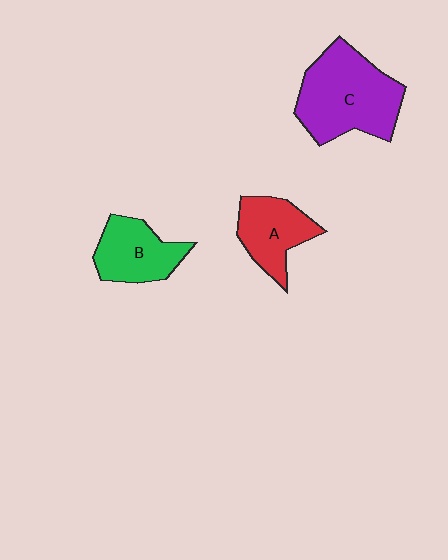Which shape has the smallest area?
Shape A (red).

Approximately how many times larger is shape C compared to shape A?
Approximately 1.7 times.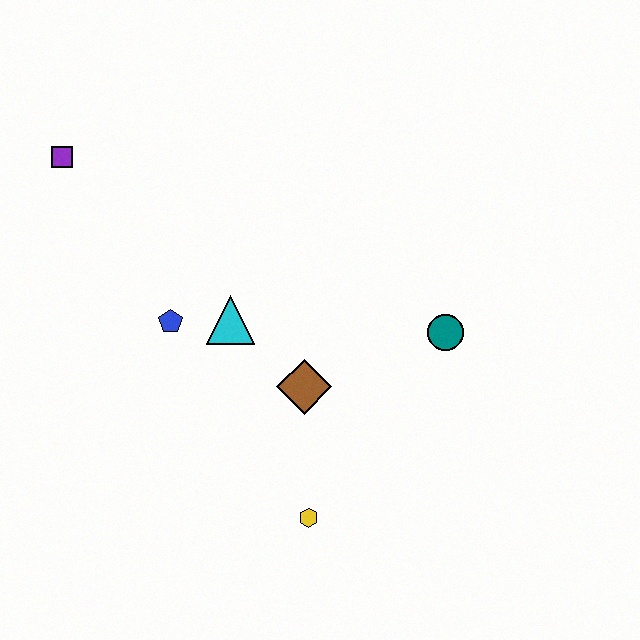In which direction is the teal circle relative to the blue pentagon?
The teal circle is to the right of the blue pentagon.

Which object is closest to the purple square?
The blue pentagon is closest to the purple square.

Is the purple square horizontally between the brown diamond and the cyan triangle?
No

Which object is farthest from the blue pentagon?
The teal circle is farthest from the blue pentagon.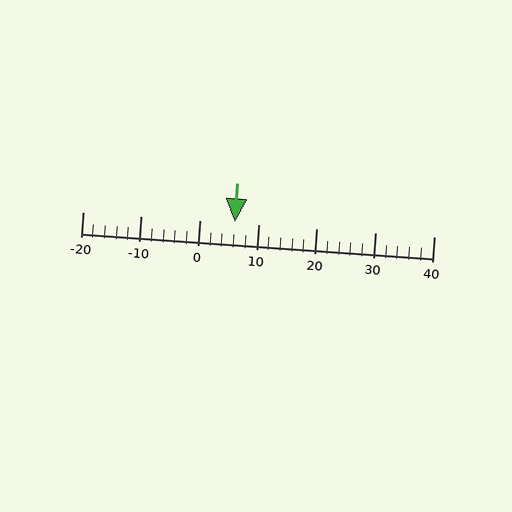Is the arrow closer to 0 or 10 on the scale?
The arrow is closer to 10.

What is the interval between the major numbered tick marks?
The major tick marks are spaced 10 units apart.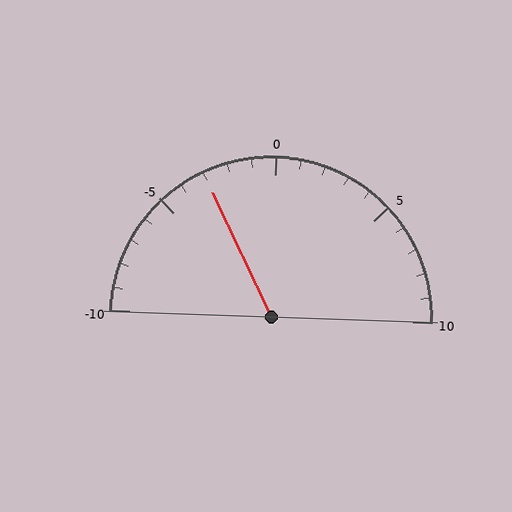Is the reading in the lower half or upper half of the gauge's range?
The reading is in the lower half of the range (-10 to 10).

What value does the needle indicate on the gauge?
The needle indicates approximately -3.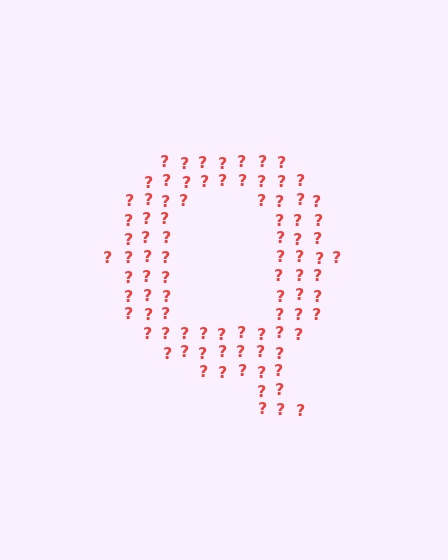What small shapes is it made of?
It is made of small question marks.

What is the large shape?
The large shape is the letter Q.